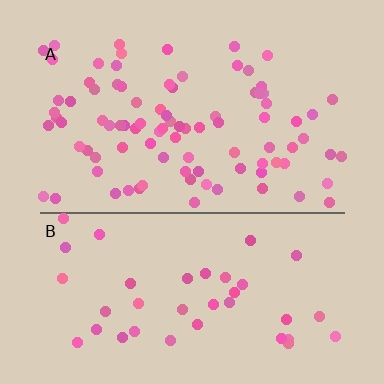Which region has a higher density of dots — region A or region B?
A (the top).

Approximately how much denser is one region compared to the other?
Approximately 2.3× — region A over region B.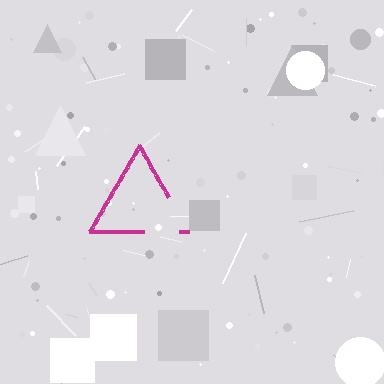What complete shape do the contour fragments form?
The contour fragments form a triangle.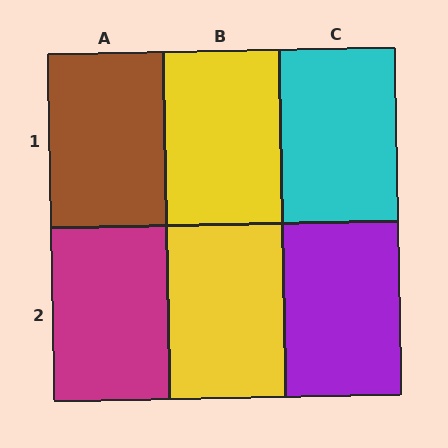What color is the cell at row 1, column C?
Cyan.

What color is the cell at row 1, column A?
Brown.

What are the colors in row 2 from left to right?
Magenta, yellow, purple.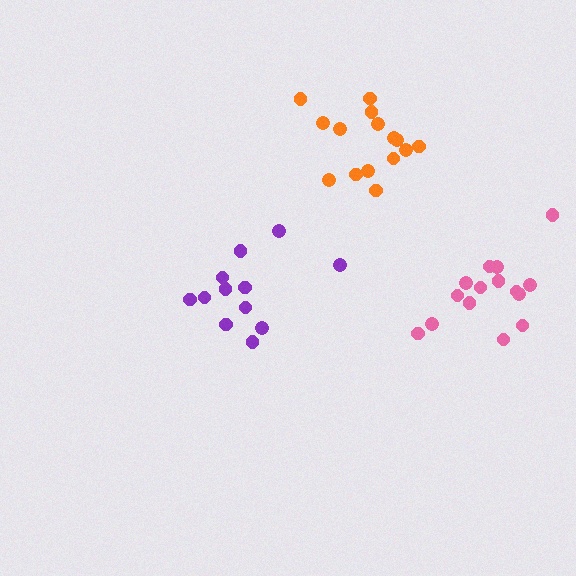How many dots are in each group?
Group 1: 15 dots, Group 2: 15 dots, Group 3: 12 dots (42 total).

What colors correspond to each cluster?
The clusters are colored: pink, orange, purple.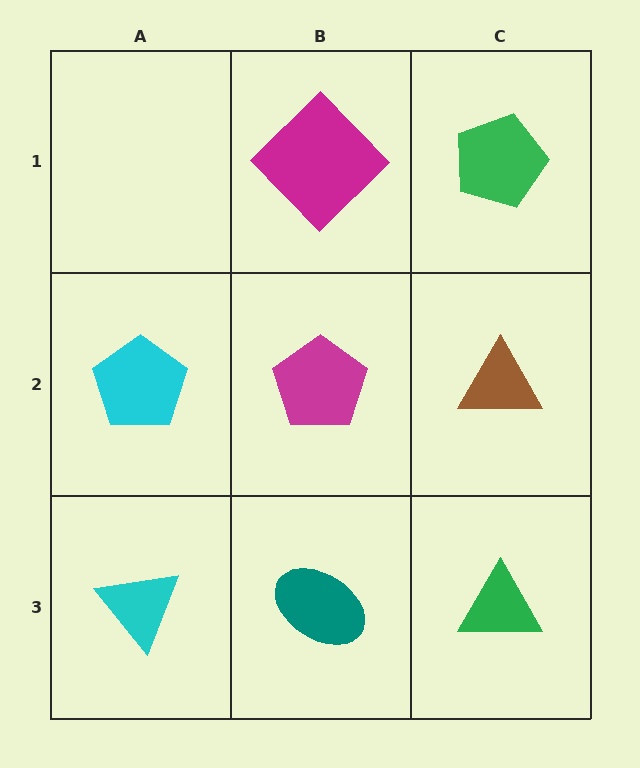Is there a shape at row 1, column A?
No, that cell is empty.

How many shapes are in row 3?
3 shapes.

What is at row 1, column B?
A magenta diamond.